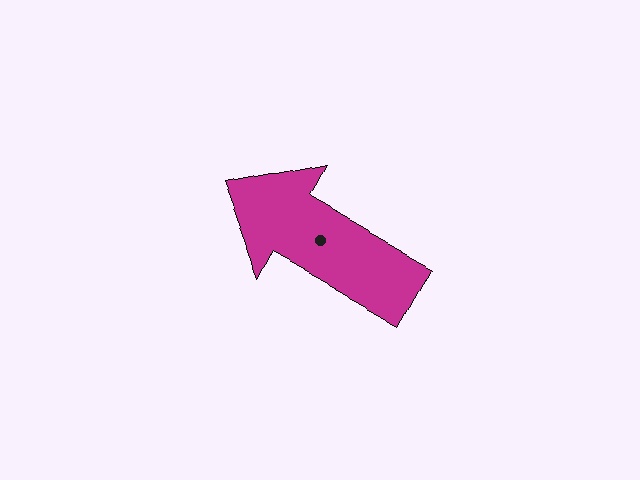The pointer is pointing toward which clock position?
Roughly 10 o'clock.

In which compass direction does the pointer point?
Northwest.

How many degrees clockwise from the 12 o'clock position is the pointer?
Approximately 299 degrees.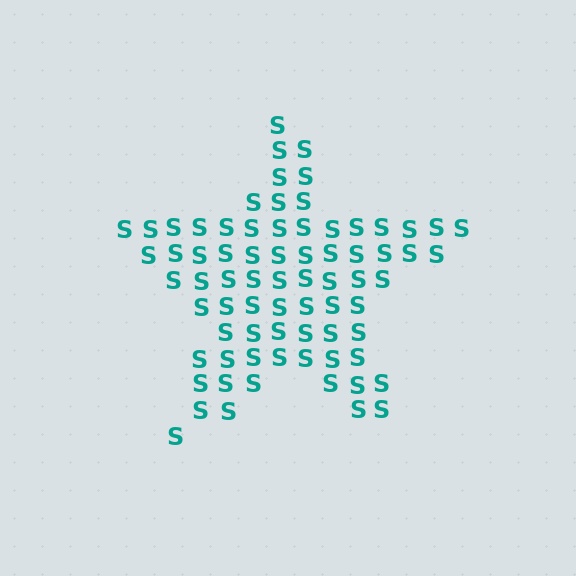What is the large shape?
The large shape is a star.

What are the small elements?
The small elements are letter S's.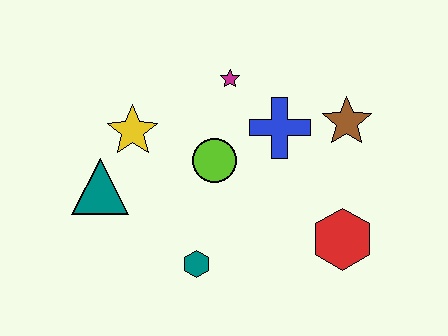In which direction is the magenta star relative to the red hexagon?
The magenta star is above the red hexagon.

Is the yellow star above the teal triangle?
Yes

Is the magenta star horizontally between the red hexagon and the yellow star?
Yes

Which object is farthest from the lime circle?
The red hexagon is farthest from the lime circle.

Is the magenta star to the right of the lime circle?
Yes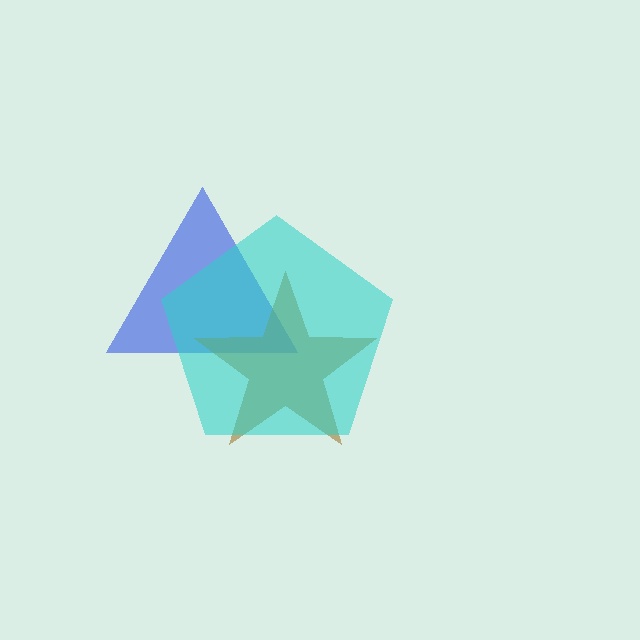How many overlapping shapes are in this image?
There are 3 overlapping shapes in the image.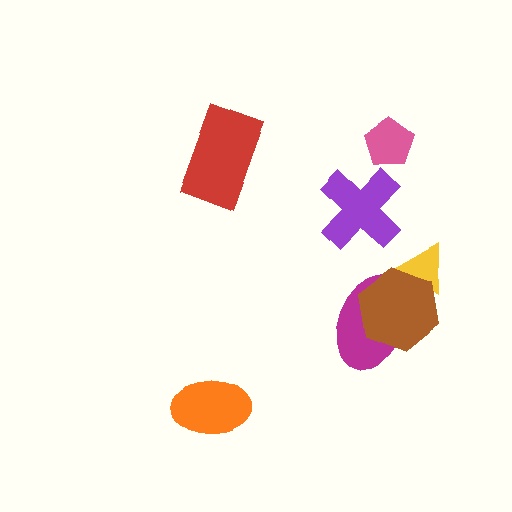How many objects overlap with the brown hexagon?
2 objects overlap with the brown hexagon.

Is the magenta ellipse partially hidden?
Yes, it is partially covered by another shape.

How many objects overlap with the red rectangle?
0 objects overlap with the red rectangle.